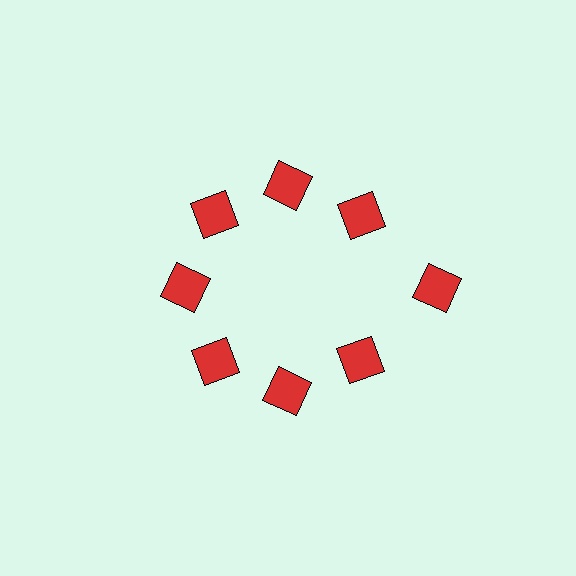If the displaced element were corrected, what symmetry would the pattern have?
It would have 8-fold rotational symmetry — the pattern would map onto itself every 45 degrees.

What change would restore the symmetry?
The symmetry would be restored by moving it inward, back onto the ring so that all 8 squares sit at equal angles and equal distance from the center.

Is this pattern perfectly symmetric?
No. The 8 red squares are arranged in a ring, but one element near the 3 o'clock position is pushed outward from the center, breaking the 8-fold rotational symmetry.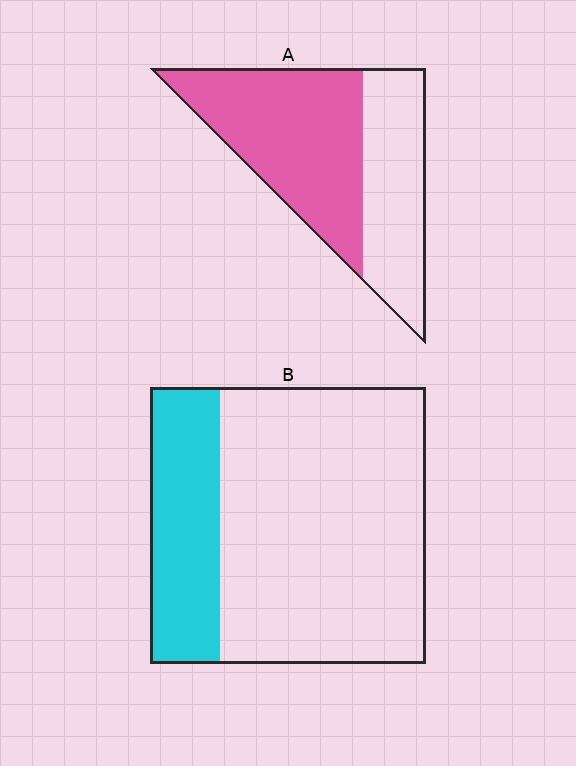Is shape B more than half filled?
No.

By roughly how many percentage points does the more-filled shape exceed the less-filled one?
By roughly 35 percentage points (A over B).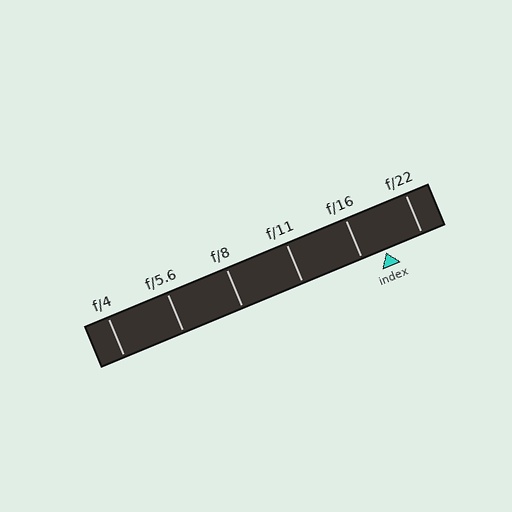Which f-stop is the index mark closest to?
The index mark is closest to f/16.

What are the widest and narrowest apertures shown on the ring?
The widest aperture shown is f/4 and the narrowest is f/22.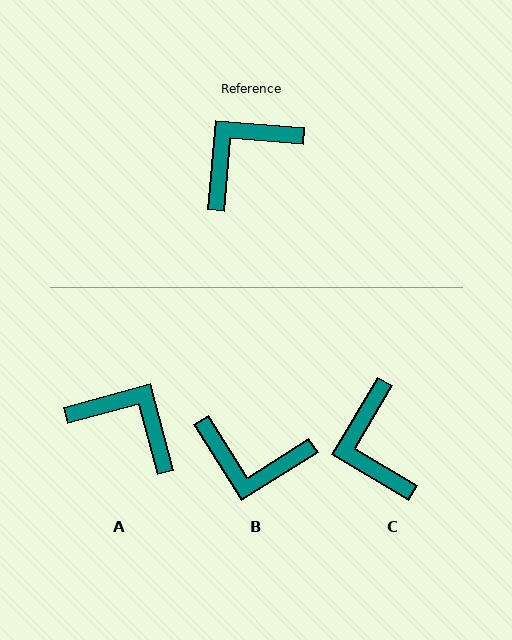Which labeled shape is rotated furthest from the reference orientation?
B, about 127 degrees away.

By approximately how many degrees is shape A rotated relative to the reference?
Approximately 70 degrees clockwise.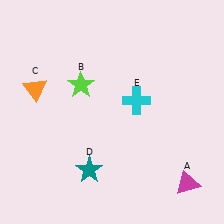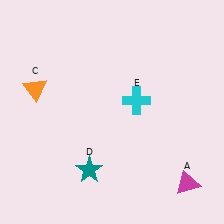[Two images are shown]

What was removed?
The lime star (B) was removed in Image 2.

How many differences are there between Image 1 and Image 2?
There is 1 difference between the two images.